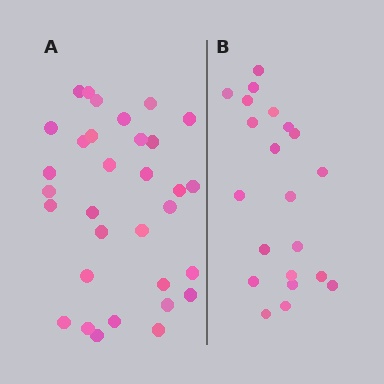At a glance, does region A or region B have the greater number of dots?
Region A (the left region) has more dots.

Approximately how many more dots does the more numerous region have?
Region A has roughly 12 or so more dots than region B.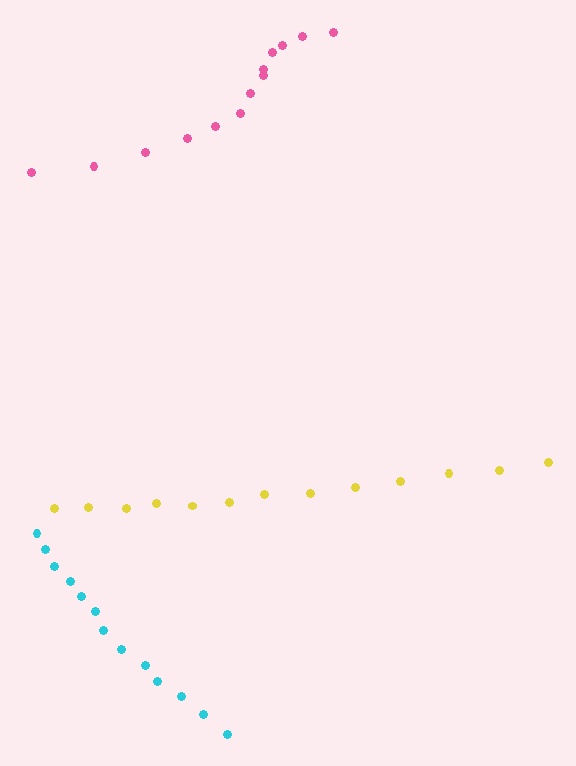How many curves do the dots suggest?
There are 3 distinct paths.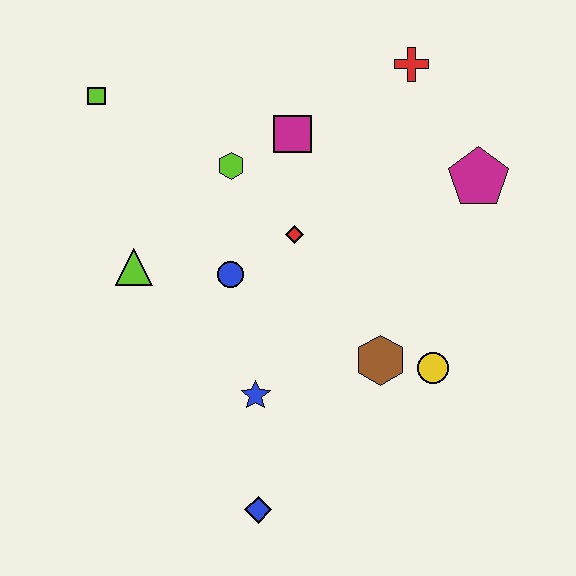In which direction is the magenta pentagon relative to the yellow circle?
The magenta pentagon is above the yellow circle.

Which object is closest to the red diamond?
The blue circle is closest to the red diamond.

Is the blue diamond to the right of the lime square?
Yes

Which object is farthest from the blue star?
The red cross is farthest from the blue star.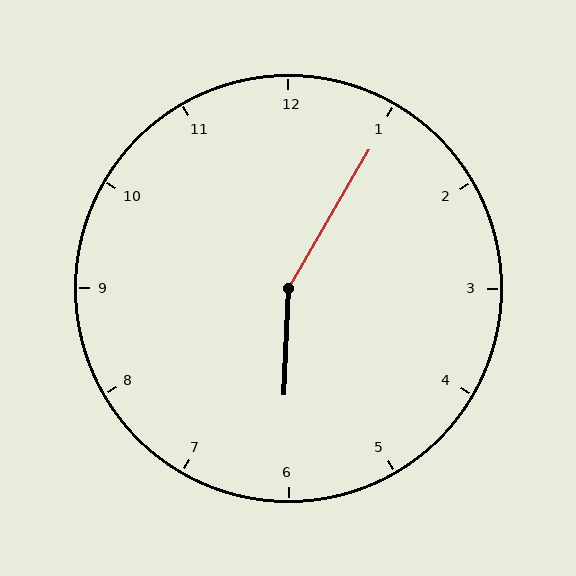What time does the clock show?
6:05.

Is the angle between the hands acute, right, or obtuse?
It is obtuse.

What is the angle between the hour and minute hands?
Approximately 152 degrees.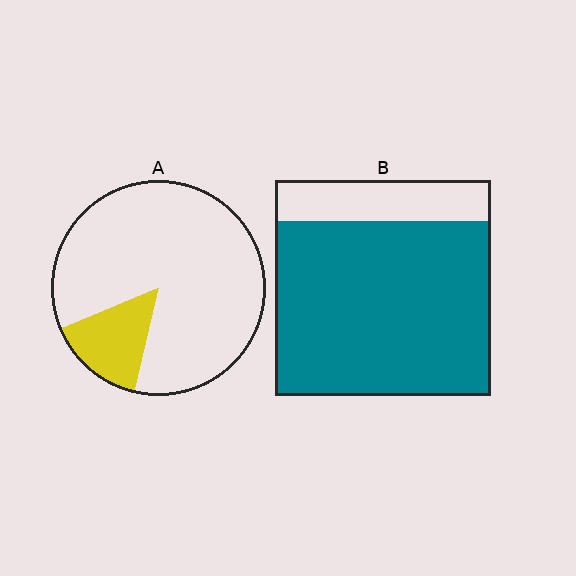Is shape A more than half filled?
No.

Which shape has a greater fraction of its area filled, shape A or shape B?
Shape B.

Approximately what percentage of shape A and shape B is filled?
A is approximately 15% and B is approximately 80%.